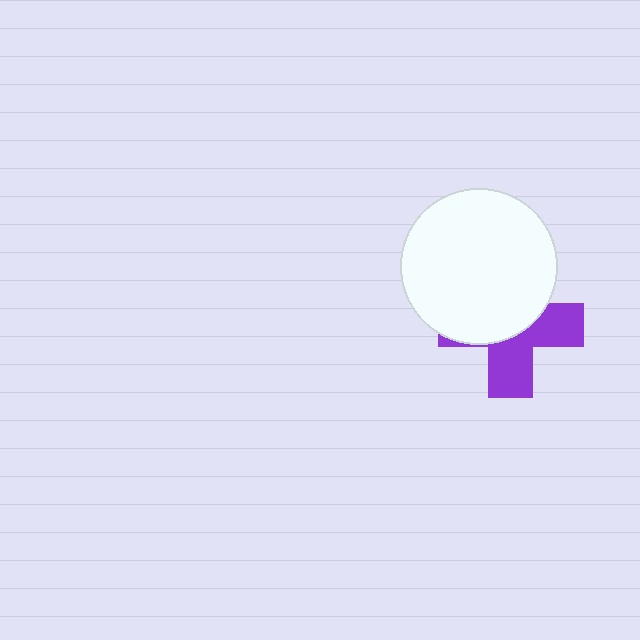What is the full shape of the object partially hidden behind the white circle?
The partially hidden object is a purple cross.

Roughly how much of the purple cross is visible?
About half of it is visible (roughly 46%).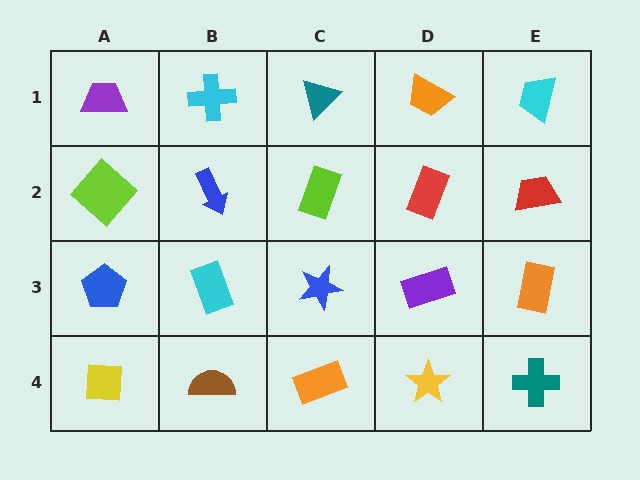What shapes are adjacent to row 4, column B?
A cyan rectangle (row 3, column B), a yellow square (row 4, column A), an orange rectangle (row 4, column C).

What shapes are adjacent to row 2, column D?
An orange trapezoid (row 1, column D), a purple rectangle (row 3, column D), a lime rectangle (row 2, column C), a red trapezoid (row 2, column E).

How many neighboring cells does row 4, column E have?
2.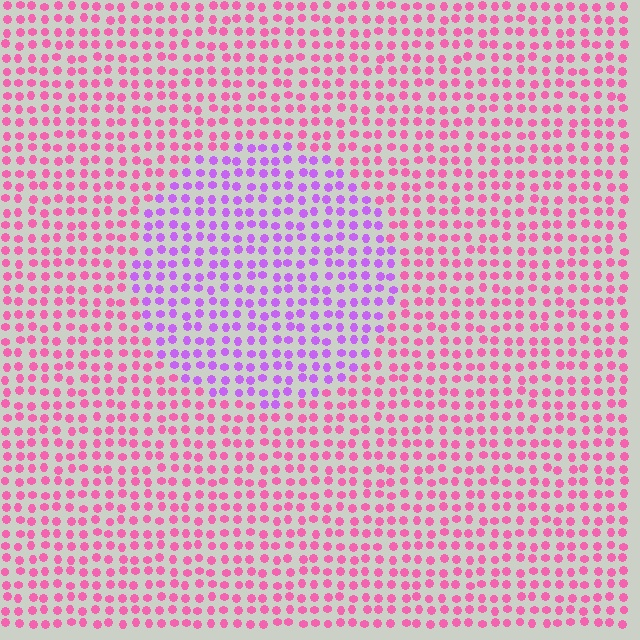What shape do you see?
I see a circle.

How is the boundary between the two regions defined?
The boundary is defined purely by a slight shift in hue (about 47 degrees). Spacing, size, and orientation are identical on both sides.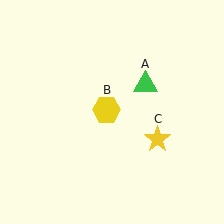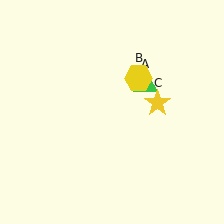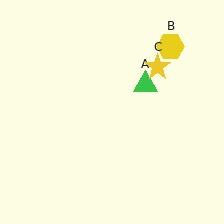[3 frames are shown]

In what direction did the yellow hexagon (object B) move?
The yellow hexagon (object B) moved up and to the right.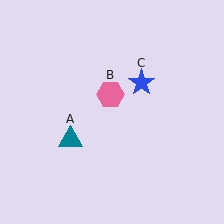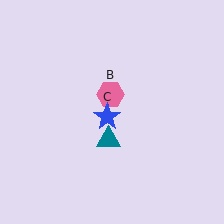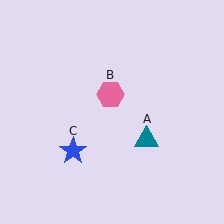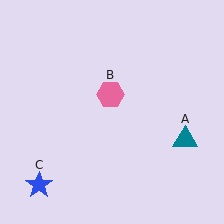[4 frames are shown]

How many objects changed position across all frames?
2 objects changed position: teal triangle (object A), blue star (object C).